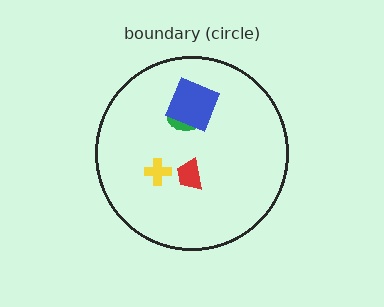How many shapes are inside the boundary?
4 inside, 0 outside.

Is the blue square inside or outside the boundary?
Inside.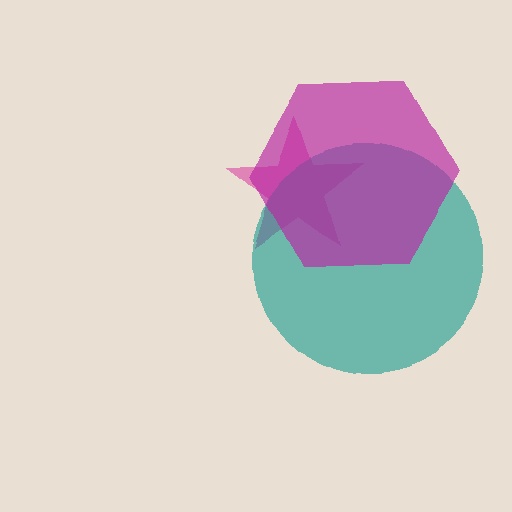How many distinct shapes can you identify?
There are 3 distinct shapes: a pink star, a teal circle, a magenta hexagon.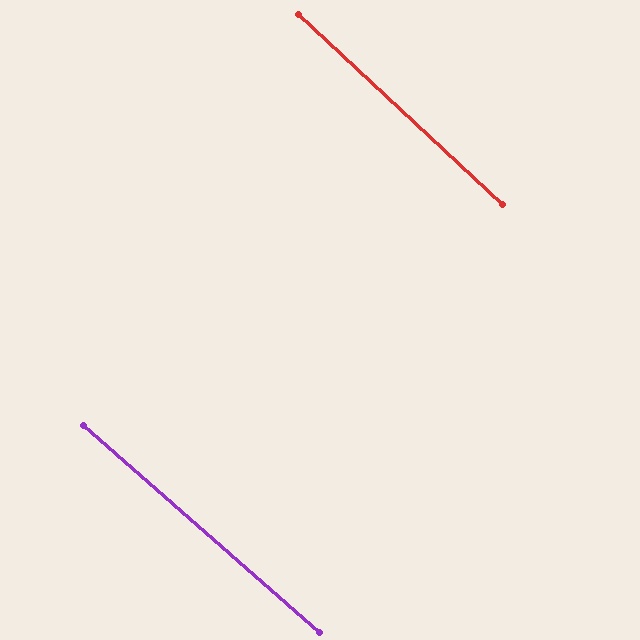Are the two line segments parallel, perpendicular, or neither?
Parallel — their directions differ by only 1.6°.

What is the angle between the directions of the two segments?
Approximately 2 degrees.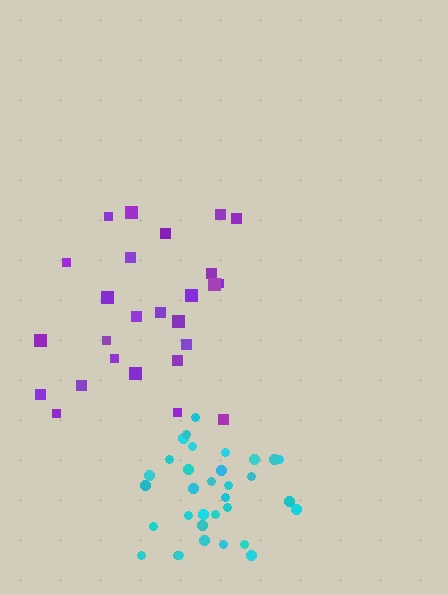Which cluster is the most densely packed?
Cyan.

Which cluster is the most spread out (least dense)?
Purple.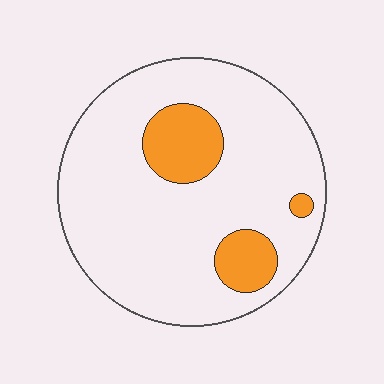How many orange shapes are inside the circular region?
3.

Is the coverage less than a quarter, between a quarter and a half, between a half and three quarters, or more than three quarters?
Less than a quarter.